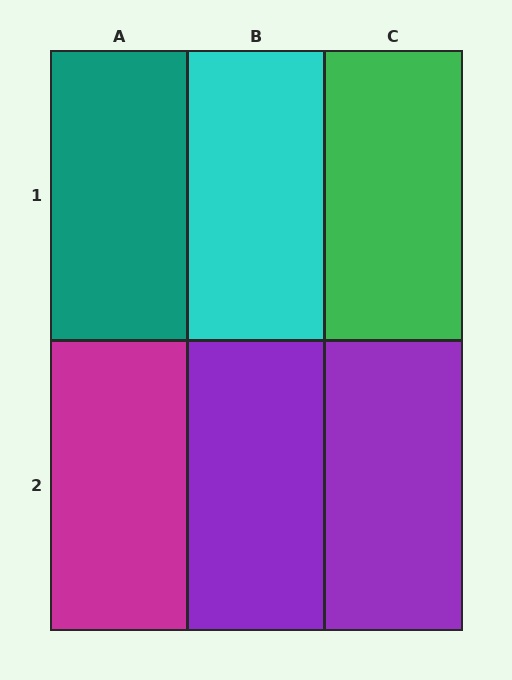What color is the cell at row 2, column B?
Purple.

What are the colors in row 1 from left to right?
Teal, cyan, green.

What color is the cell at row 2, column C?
Purple.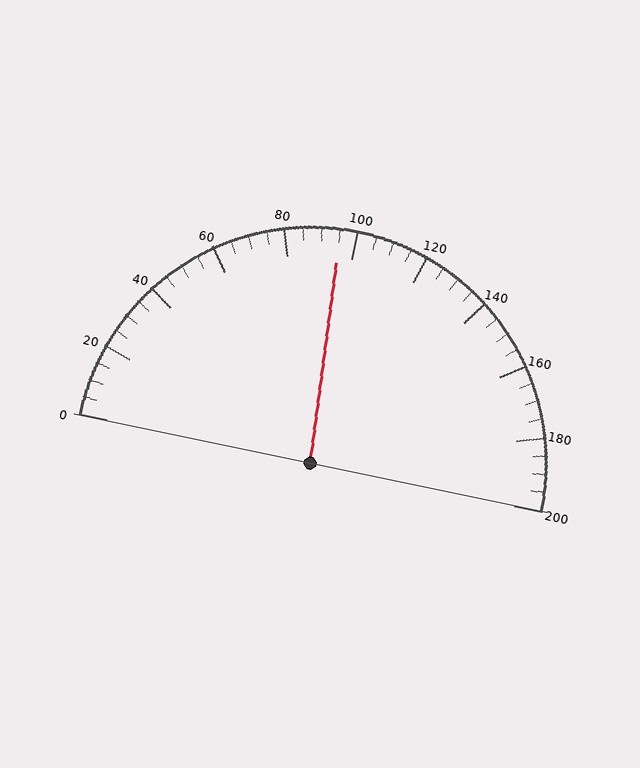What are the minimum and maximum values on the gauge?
The gauge ranges from 0 to 200.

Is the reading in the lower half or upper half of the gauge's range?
The reading is in the lower half of the range (0 to 200).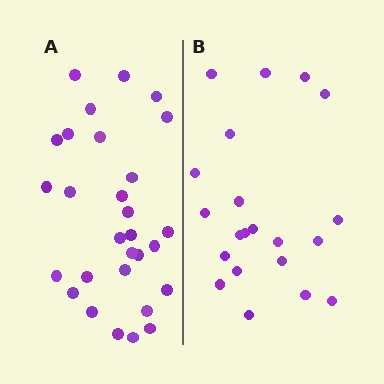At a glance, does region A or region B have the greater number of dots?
Region A (the left region) has more dots.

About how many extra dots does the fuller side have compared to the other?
Region A has roughly 8 or so more dots than region B.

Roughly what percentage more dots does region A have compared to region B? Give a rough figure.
About 40% more.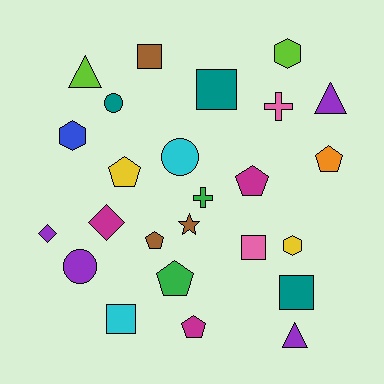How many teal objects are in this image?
There are 3 teal objects.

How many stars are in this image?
There is 1 star.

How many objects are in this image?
There are 25 objects.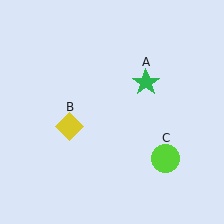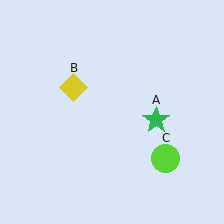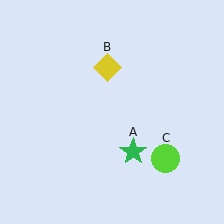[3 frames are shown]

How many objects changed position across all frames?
2 objects changed position: green star (object A), yellow diamond (object B).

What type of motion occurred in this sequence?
The green star (object A), yellow diamond (object B) rotated clockwise around the center of the scene.